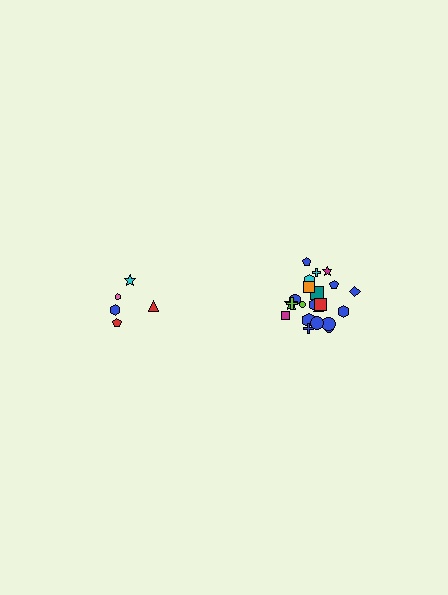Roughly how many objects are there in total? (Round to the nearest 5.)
Roughly 25 objects in total.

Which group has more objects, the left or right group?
The right group.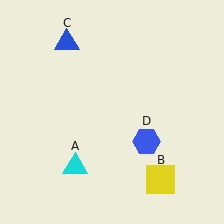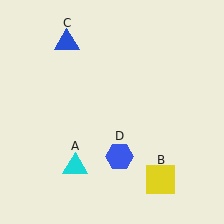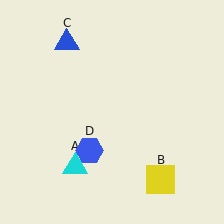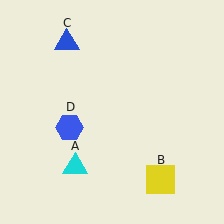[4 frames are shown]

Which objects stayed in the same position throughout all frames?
Cyan triangle (object A) and yellow square (object B) and blue triangle (object C) remained stationary.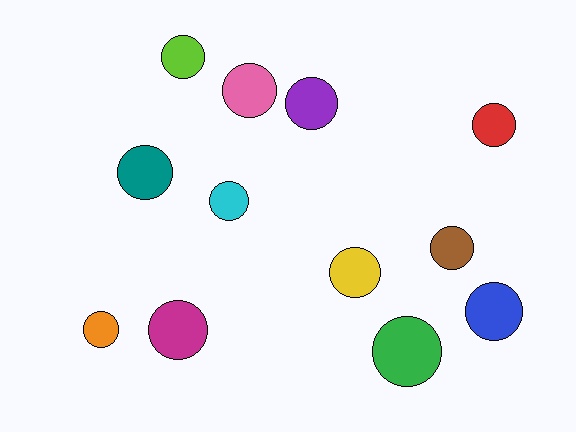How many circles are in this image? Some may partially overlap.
There are 12 circles.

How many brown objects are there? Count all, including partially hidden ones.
There is 1 brown object.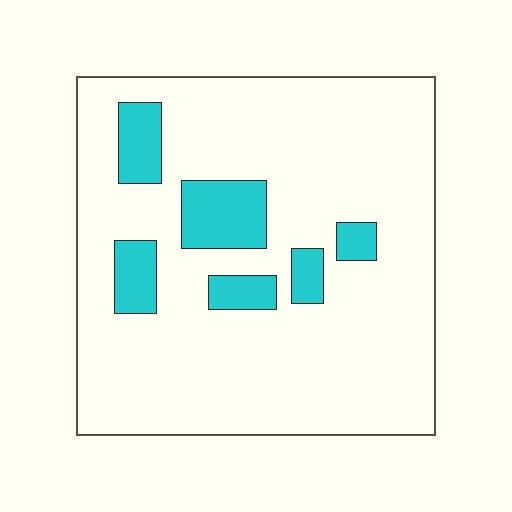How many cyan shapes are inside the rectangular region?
6.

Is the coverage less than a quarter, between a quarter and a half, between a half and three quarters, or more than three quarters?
Less than a quarter.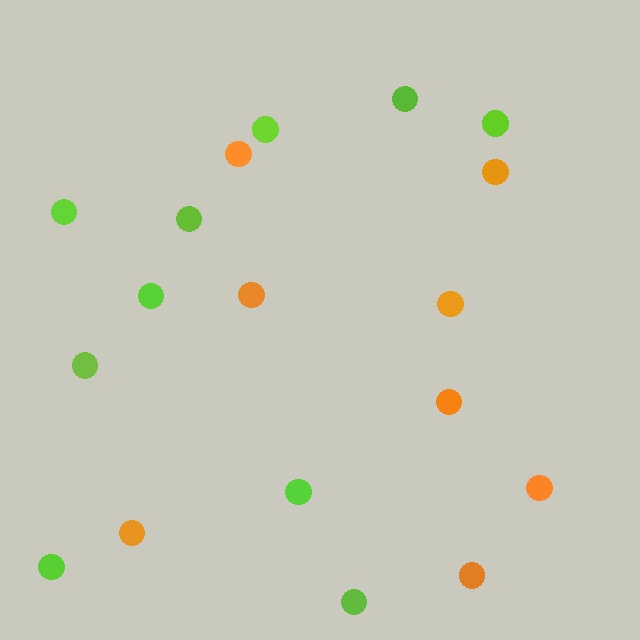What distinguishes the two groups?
There are 2 groups: one group of orange circles (8) and one group of lime circles (10).